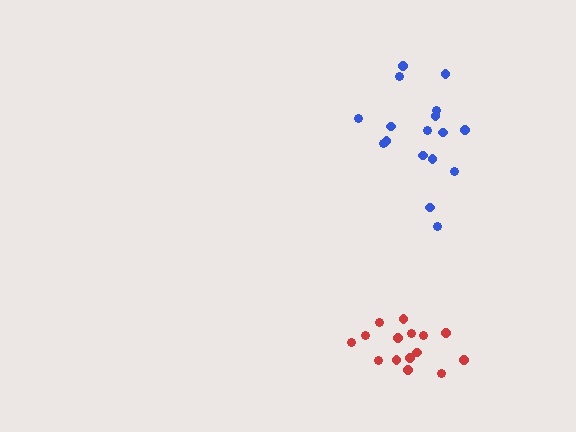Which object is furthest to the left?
The red cluster is leftmost.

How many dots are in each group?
Group 1: 17 dots, Group 2: 15 dots (32 total).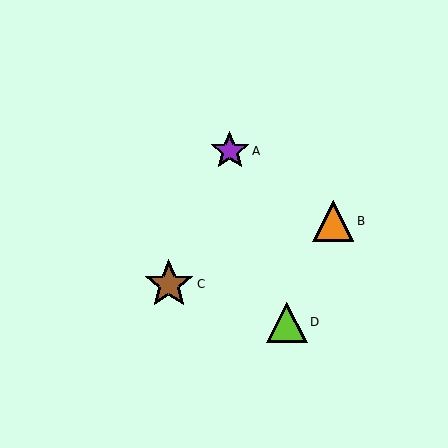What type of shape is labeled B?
Shape B is an orange triangle.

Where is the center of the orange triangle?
The center of the orange triangle is at (333, 221).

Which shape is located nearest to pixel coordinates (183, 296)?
The brown star (labeled C) at (169, 284) is nearest to that location.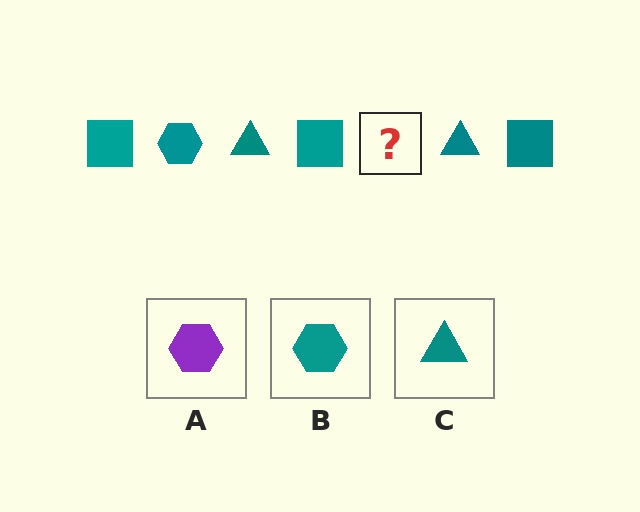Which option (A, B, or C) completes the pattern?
B.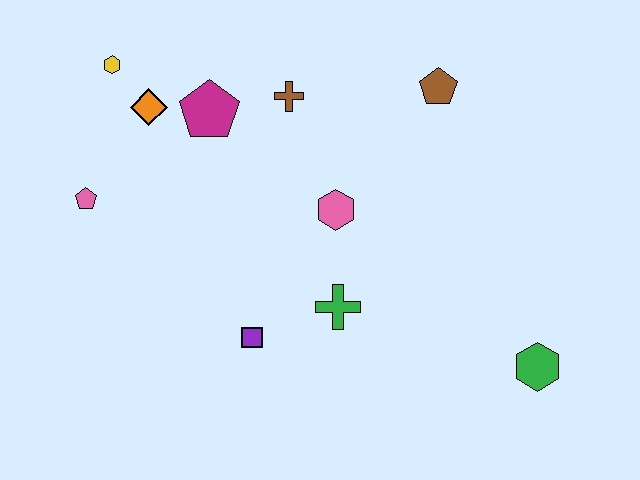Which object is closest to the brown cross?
The magenta pentagon is closest to the brown cross.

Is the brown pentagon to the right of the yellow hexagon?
Yes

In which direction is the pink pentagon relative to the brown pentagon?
The pink pentagon is to the left of the brown pentagon.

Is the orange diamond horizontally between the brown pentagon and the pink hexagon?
No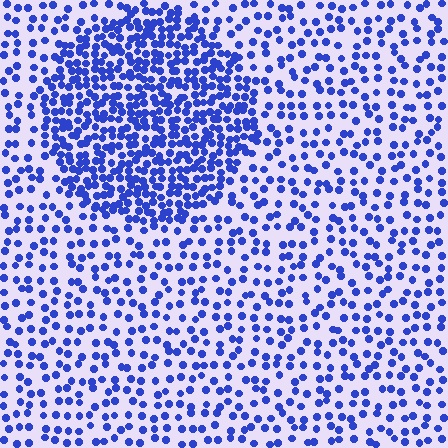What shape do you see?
I see a circle.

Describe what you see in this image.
The image contains small blue elements arranged at two different densities. A circle-shaped region is visible where the elements are more densely packed than the surrounding area.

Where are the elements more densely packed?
The elements are more densely packed inside the circle boundary.